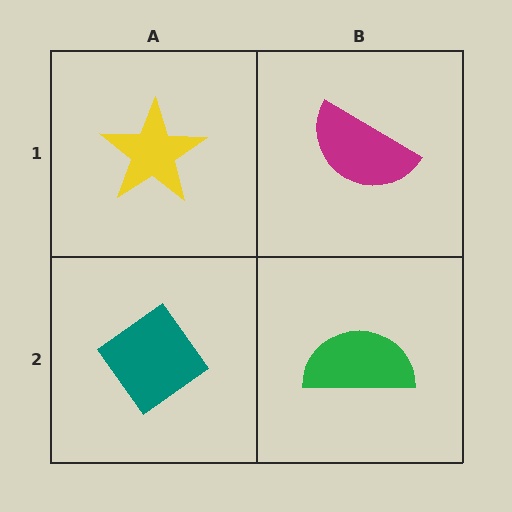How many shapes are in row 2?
2 shapes.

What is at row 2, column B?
A green semicircle.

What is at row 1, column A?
A yellow star.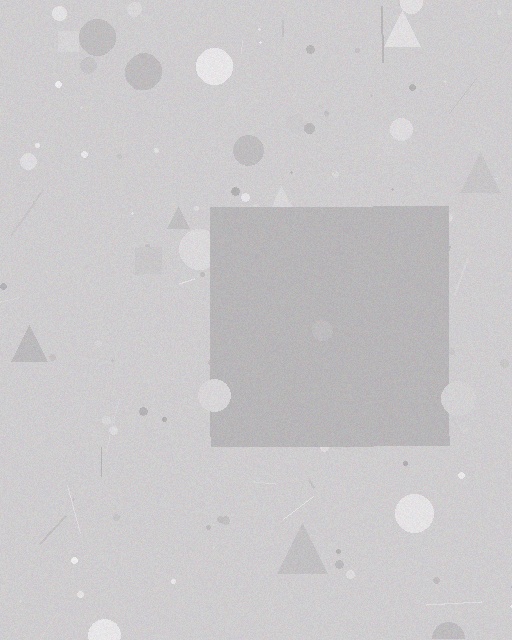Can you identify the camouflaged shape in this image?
The camouflaged shape is a square.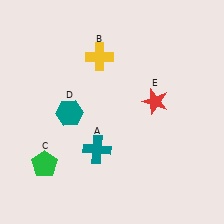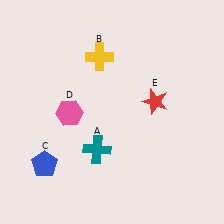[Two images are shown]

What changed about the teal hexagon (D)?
In Image 1, D is teal. In Image 2, it changed to pink.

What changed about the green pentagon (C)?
In Image 1, C is green. In Image 2, it changed to blue.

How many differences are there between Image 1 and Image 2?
There are 2 differences between the two images.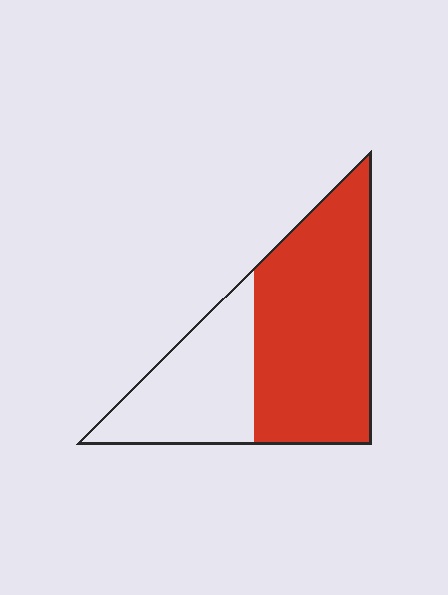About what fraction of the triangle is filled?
About five eighths (5/8).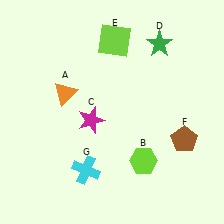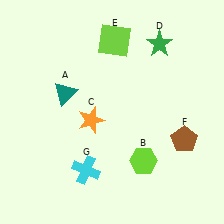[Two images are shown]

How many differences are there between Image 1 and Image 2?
There are 2 differences between the two images.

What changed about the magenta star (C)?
In Image 1, C is magenta. In Image 2, it changed to orange.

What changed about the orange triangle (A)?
In Image 1, A is orange. In Image 2, it changed to teal.